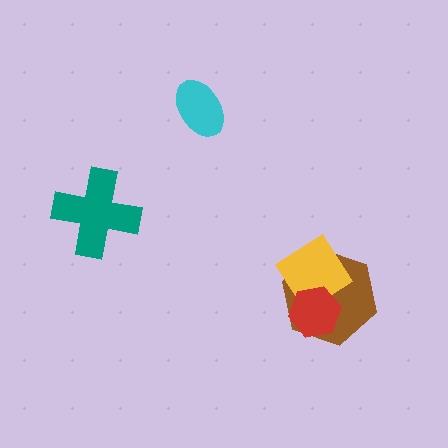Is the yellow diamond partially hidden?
Yes, it is partially covered by another shape.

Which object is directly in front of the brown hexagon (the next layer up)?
The yellow diamond is directly in front of the brown hexagon.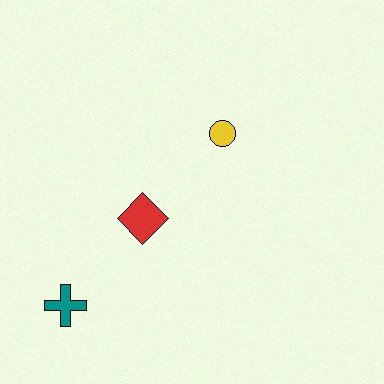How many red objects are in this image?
There is 1 red object.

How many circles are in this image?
There is 1 circle.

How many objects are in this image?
There are 3 objects.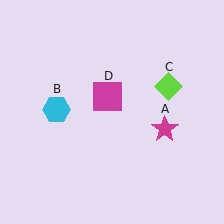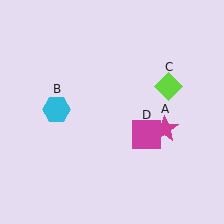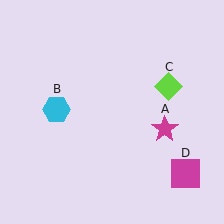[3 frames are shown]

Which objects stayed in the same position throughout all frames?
Magenta star (object A) and cyan hexagon (object B) and lime diamond (object C) remained stationary.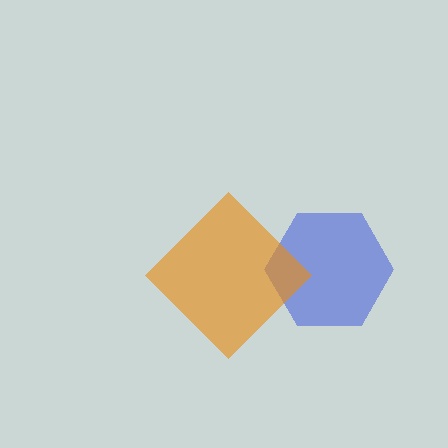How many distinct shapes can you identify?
There are 2 distinct shapes: a blue hexagon, an orange diamond.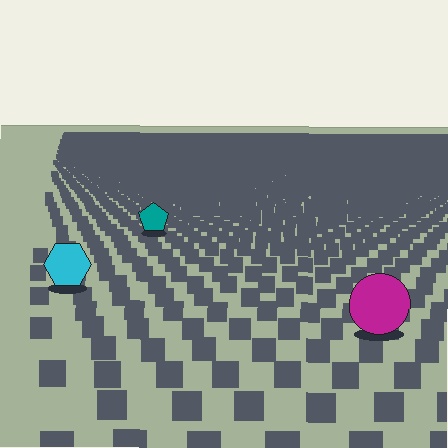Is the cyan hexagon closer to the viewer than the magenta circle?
No. The magenta circle is closer — you can tell from the texture gradient: the ground texture is coarser near it.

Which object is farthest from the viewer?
The teal pentagon is farthest from the viewer. It appears smaller and the ground texture around it is denser.